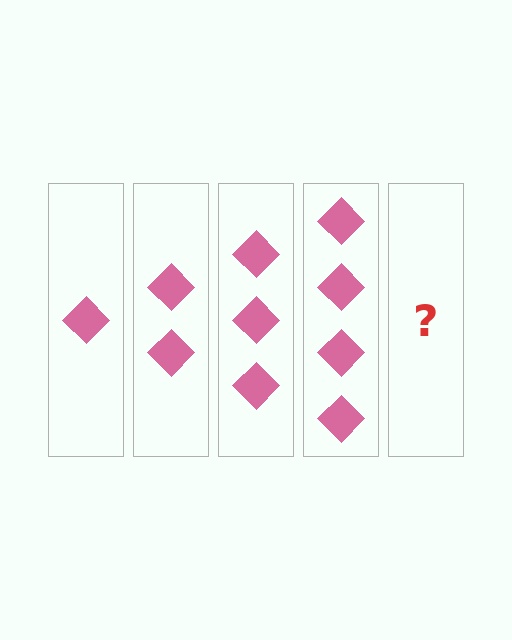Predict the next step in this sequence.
The next step is 5 diamonds.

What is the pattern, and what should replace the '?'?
The pattern is that each step adds one more diamond. The '?' should be 5 diamonds.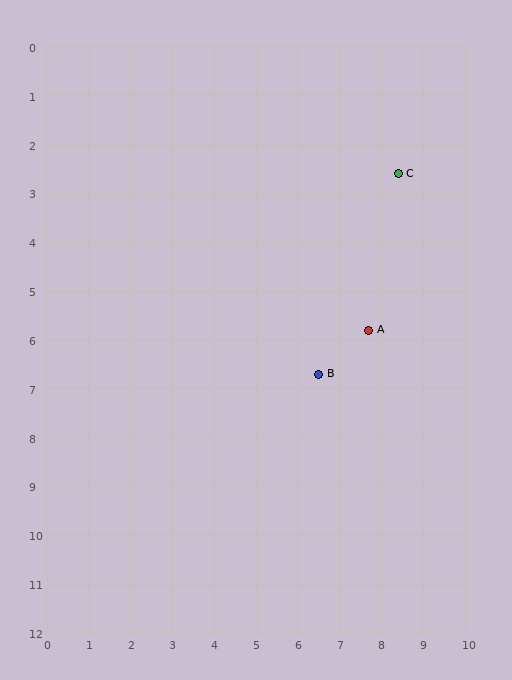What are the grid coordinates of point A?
Point A is at approximately (7.7, 5.8).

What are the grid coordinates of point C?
Point C is at approximately (8.4, 2.6).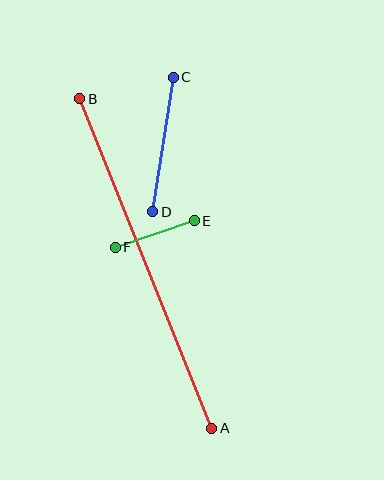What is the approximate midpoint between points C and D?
The midpoint is at approximately (163, 144) pixels.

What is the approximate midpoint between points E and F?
The midpoint is at approximately (155, 234) pixels.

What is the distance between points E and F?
The distance is approximately 83 pixels.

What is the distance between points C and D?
The distance is approximately 137 pixels.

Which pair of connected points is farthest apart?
Points A and B are farthest apart.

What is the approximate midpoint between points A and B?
The midpoint is at approximately (146, 263) pixels.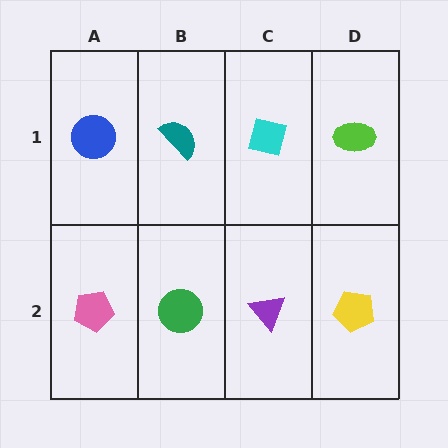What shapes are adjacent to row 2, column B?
A teal semicircle (row 1, column B), a pink pentagon (row 2, column A), a purple triangle (row 2, column C).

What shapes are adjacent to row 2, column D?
A lime ellipse (row 1, column D), a purple triangle (row 2, column C).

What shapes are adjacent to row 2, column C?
A cyan square (row 1, column C), a green circle (row 2, column B), a yellow pentagon (row 2, column D).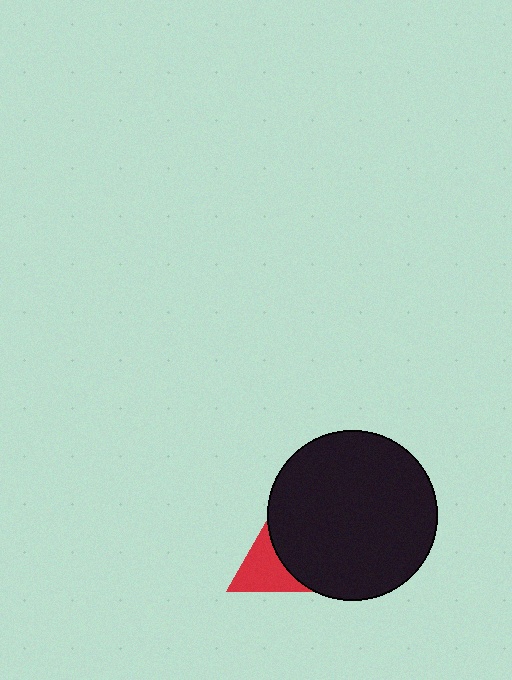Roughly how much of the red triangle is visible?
About half of it is visible (roughly 60%).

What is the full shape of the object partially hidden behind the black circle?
The partially hidden object is a red triangle.